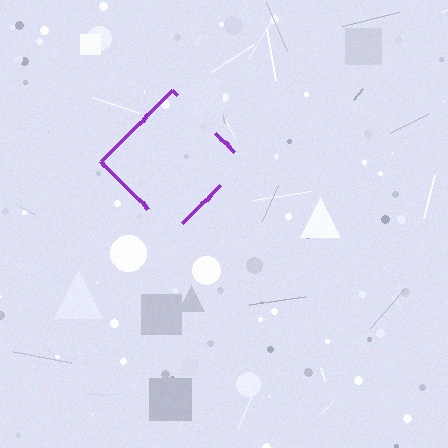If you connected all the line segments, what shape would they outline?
They would outline a diamond.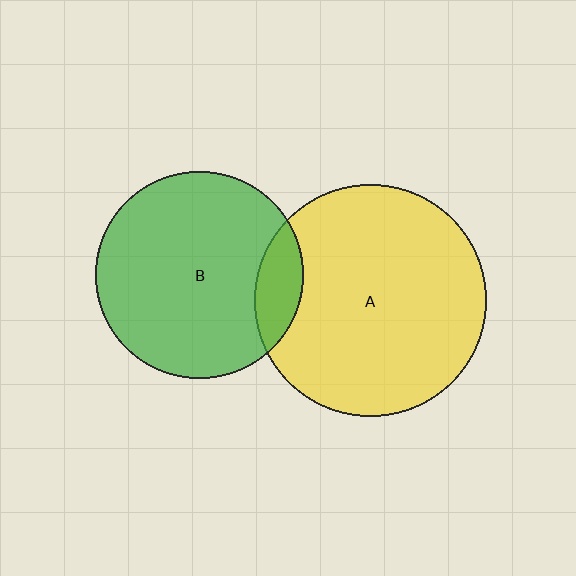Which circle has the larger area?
Circle A (yellow).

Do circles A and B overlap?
Yes.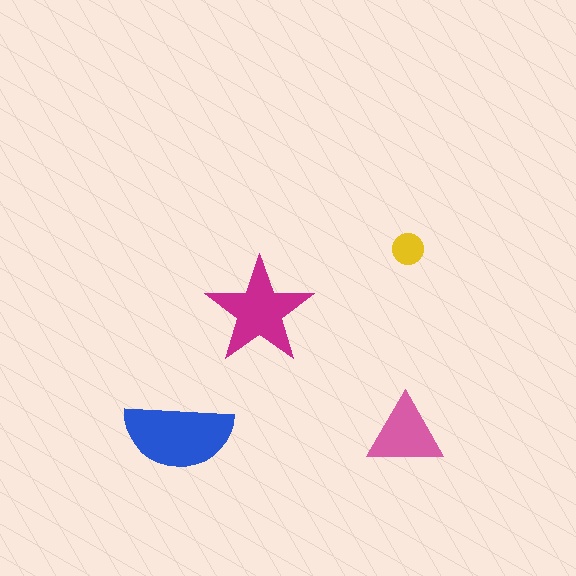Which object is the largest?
The blue semicircle.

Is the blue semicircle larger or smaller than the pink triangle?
Larger.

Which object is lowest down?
The blue semicircle is bottommost.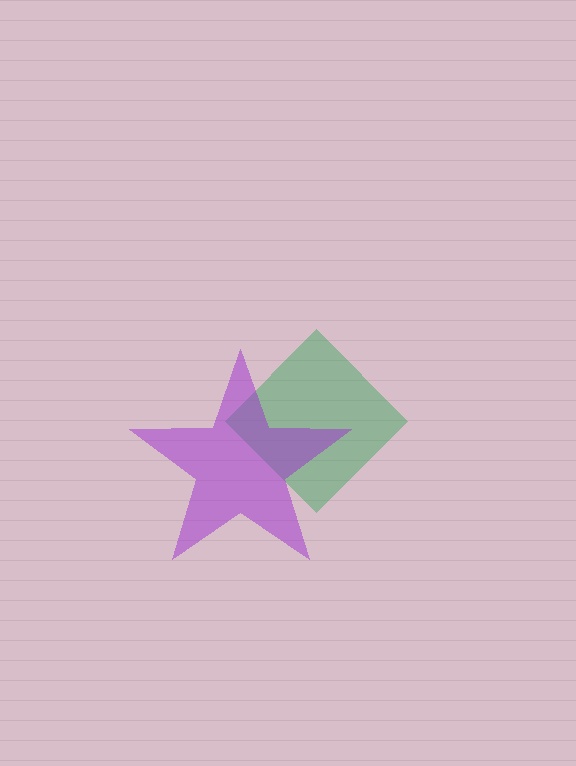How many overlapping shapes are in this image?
There are 2 overlapping shapes in the image.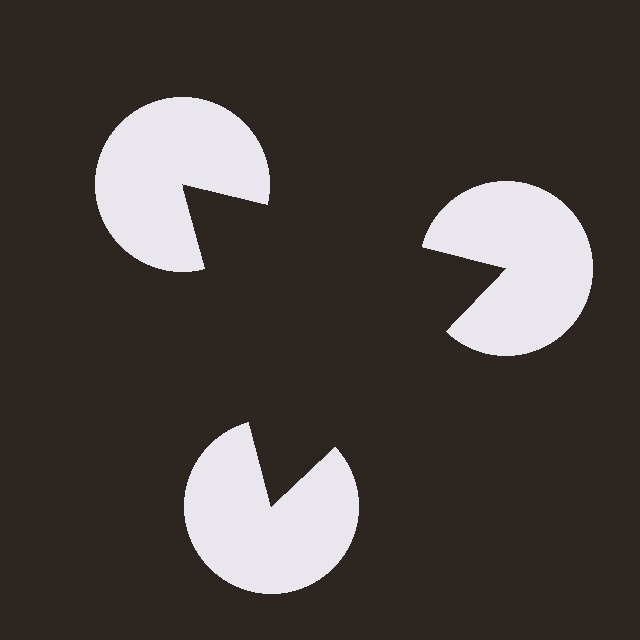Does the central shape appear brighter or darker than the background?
It typically appears slightly darker than the background, even though no actual brightness change is drawn.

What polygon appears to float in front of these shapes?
An illusory triangle — its edges are inferred from the aligned wedge cuts in the pac-man discs, not physically drawn.